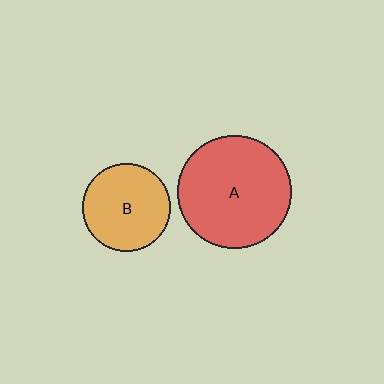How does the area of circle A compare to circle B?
Approximately 1.7 times.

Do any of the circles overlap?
No, none of the circles overlap.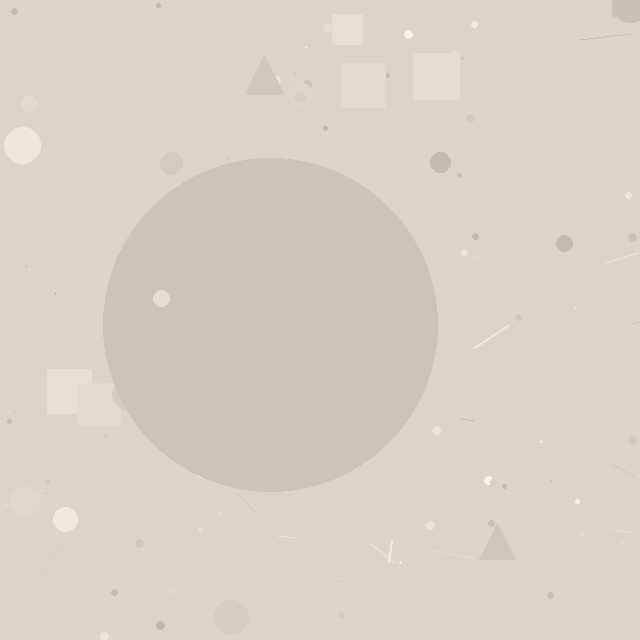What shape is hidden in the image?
A circle is hidden in the image.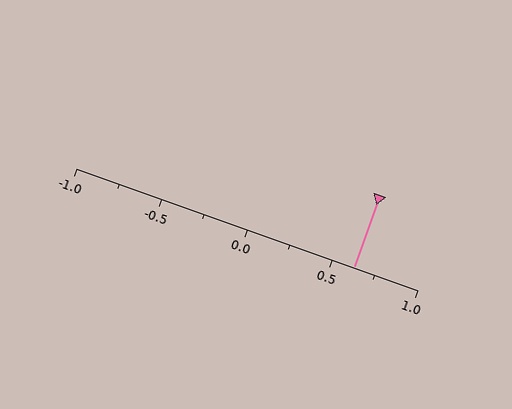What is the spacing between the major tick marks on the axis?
The major ticks are spaced 0.5 apart.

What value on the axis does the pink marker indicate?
The marker indicates approximately 0.62.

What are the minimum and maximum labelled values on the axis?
The axis runs from -1.0 to 1.0.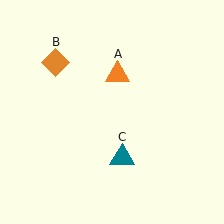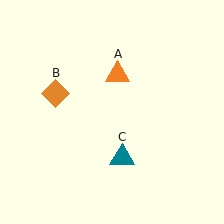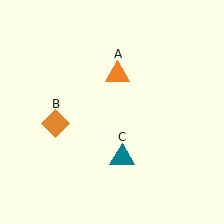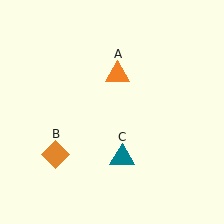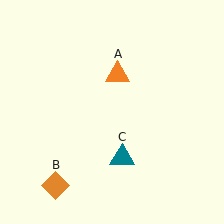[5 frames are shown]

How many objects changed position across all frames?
1 object changed position: orange diamond (object B).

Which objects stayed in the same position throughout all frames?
Orange triangle (object A) and teal triangle (object C) remained stationary.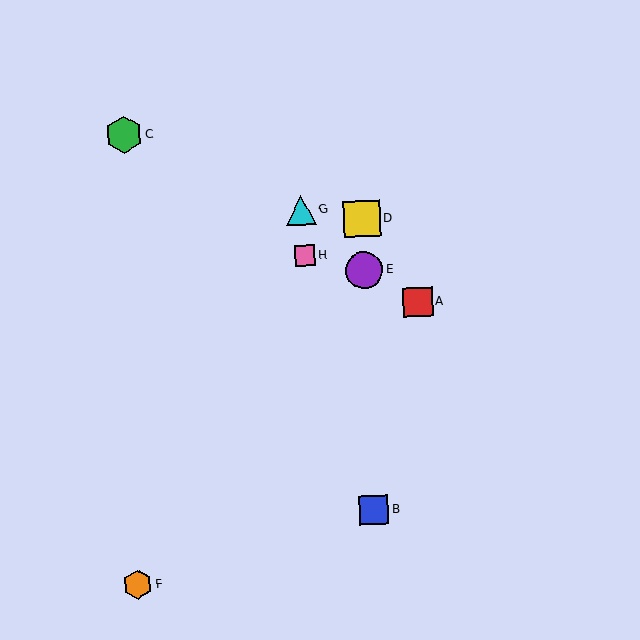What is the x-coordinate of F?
Object F is at x≈138.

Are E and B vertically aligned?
Yes, both are at x≈364.